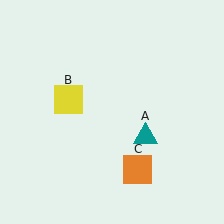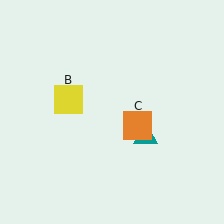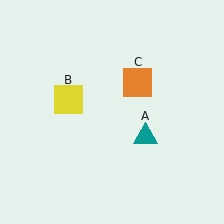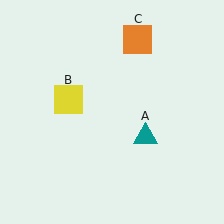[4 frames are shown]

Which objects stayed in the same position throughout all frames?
Teal triangle (object A) and yellow square (object B) remained stationary.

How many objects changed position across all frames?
1 object changed position: orange square (object C).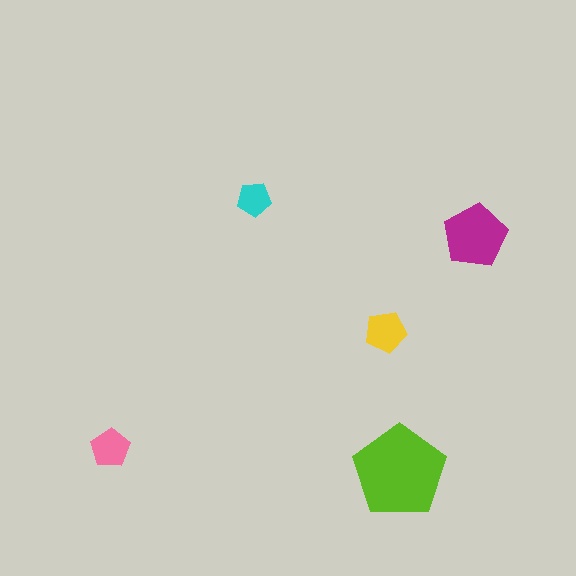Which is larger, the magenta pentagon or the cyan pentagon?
The magenta one.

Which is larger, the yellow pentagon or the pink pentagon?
The yellow one.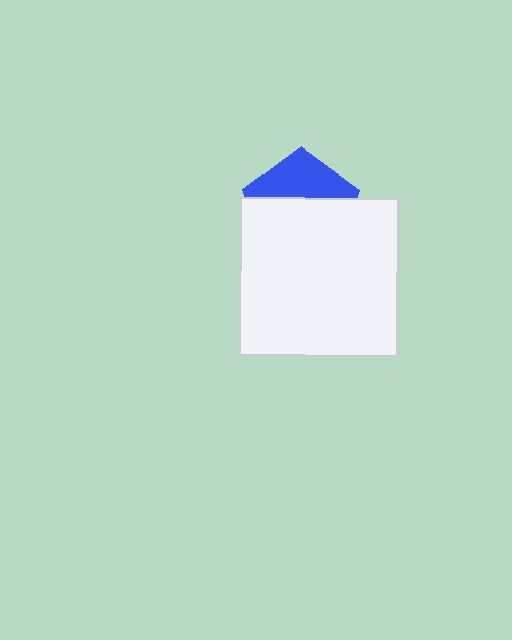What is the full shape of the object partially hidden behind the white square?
The partially hidden object is a blue pentagon.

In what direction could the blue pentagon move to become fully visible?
The blue pentagon could move up. That would shift it out from behind the white square entirely.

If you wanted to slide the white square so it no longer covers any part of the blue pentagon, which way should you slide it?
Slide it down — that is the most direct way to separate the two shapes.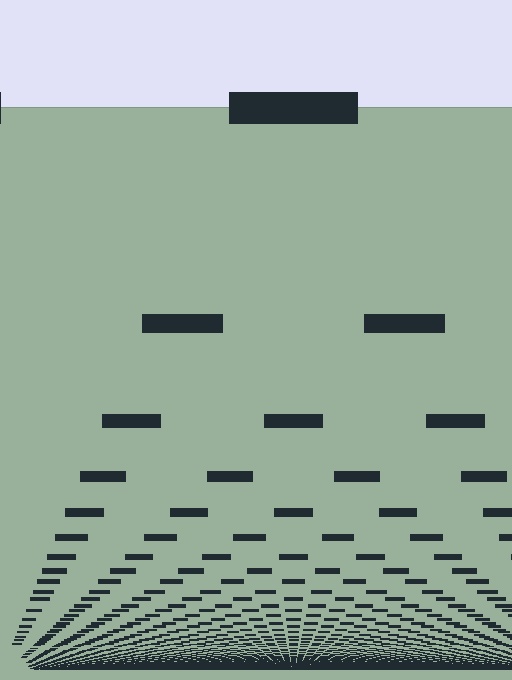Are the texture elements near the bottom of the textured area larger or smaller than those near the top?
Smaller. The gradient is inverted — elements near the bottom are smaller and denser.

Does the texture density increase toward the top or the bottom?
Density increases toward the bottom.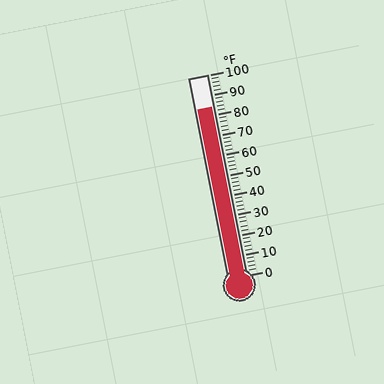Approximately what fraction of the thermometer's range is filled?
The thermometer is filled to approximately 85% of its range.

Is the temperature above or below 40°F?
The temperature is above 40°F.